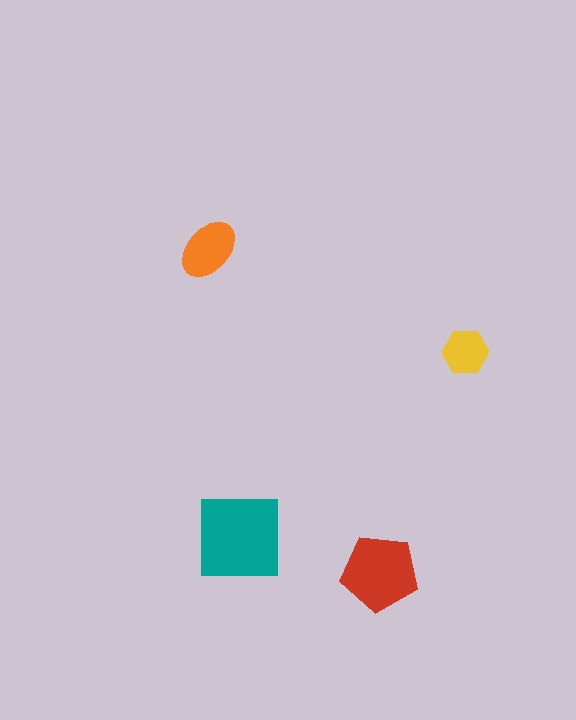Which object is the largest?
The teal square.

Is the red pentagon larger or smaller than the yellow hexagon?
Larger.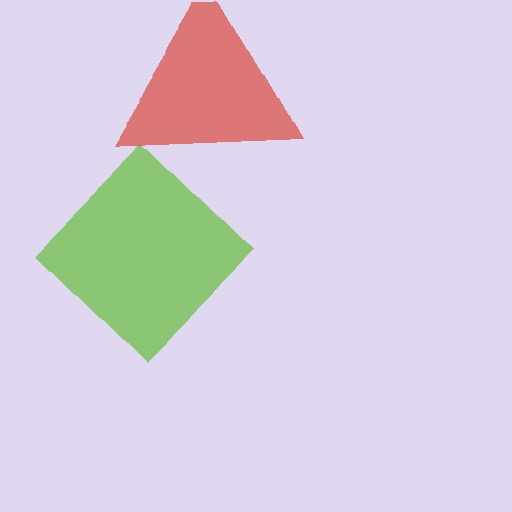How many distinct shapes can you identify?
There are 2 distinct shapes: a lime diamond, a red triangle.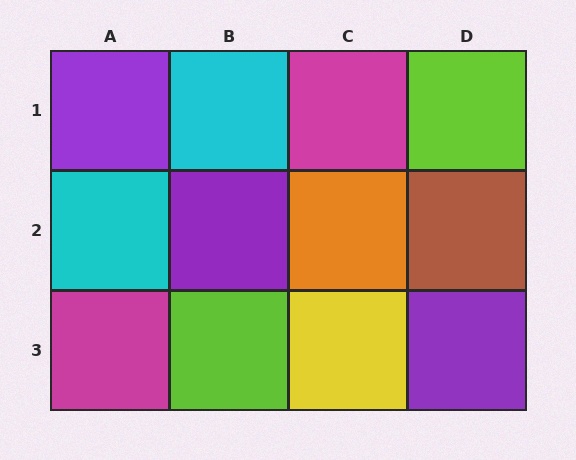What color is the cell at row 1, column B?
Cyan.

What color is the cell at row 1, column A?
Purple.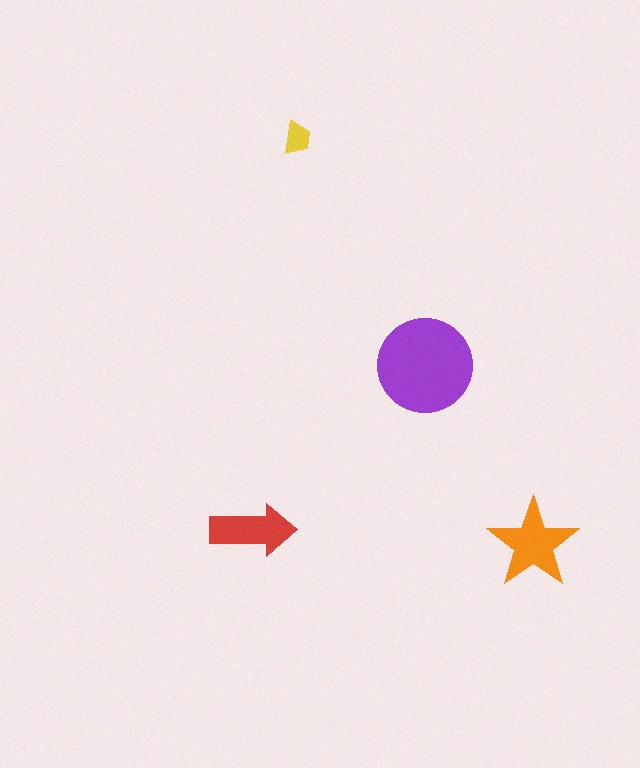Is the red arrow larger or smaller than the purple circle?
Smaller.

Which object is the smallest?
The yellow trapezoid.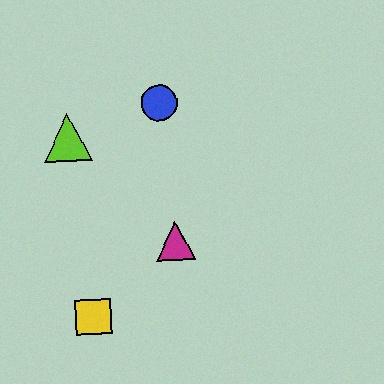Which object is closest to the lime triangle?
The blue circle is closest to the lime triangle.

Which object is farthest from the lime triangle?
The yellow square is farthest from the lime triangle.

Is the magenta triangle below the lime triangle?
Yes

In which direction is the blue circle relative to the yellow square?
The blue circle is above the yellow square.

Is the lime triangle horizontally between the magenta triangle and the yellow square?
No